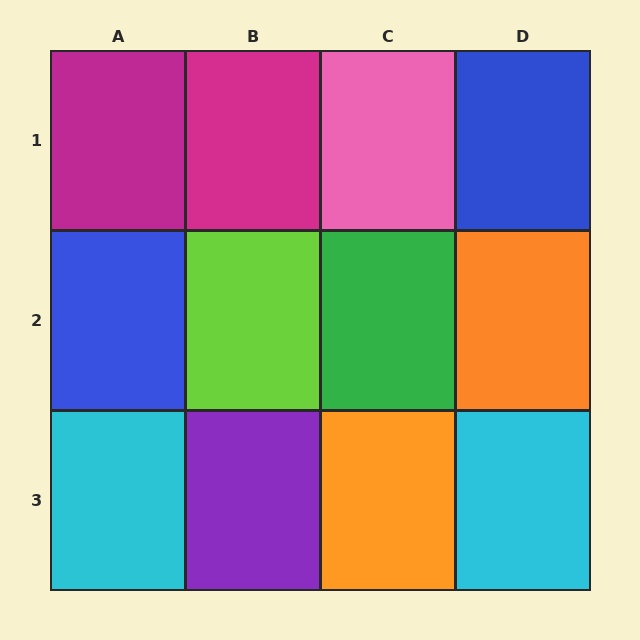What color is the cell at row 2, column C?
Green.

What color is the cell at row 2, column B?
Lime.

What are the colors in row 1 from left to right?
Magenta, magenta, pink, blue.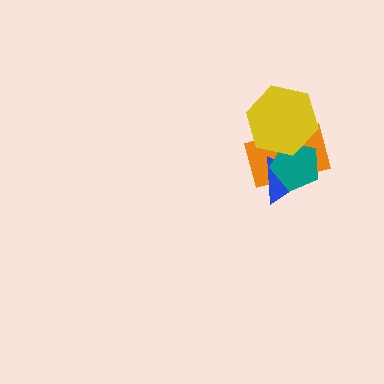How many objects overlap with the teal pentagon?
3 objects overlap with the teal pentagon.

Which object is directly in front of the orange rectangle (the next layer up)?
The blue triangle is directly in front of the orange rectangle.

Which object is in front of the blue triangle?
The teal pentagon is in front of the blue triangle.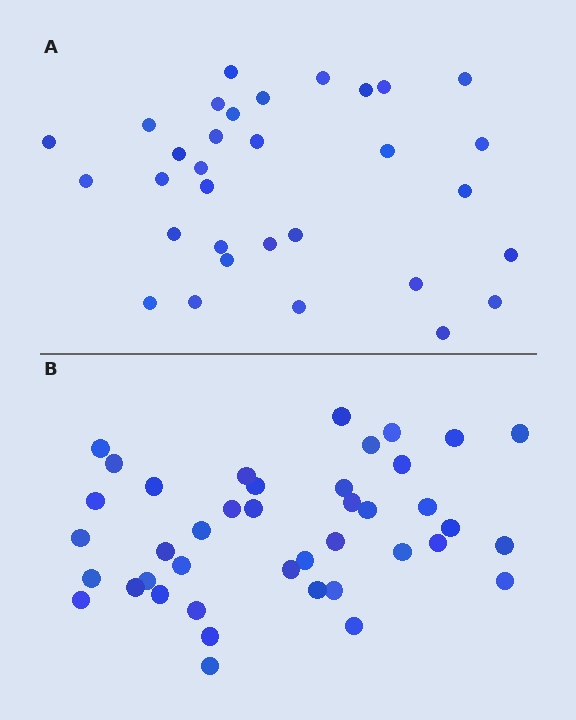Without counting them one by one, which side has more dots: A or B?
Region B (the bottom region) has more dots.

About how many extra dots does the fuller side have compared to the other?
Region B has roughly 8 or so more dots than region A.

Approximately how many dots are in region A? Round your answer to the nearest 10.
About 30 dots. (The exact count is 32, which rounds to 30.)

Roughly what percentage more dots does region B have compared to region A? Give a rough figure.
About 30% more.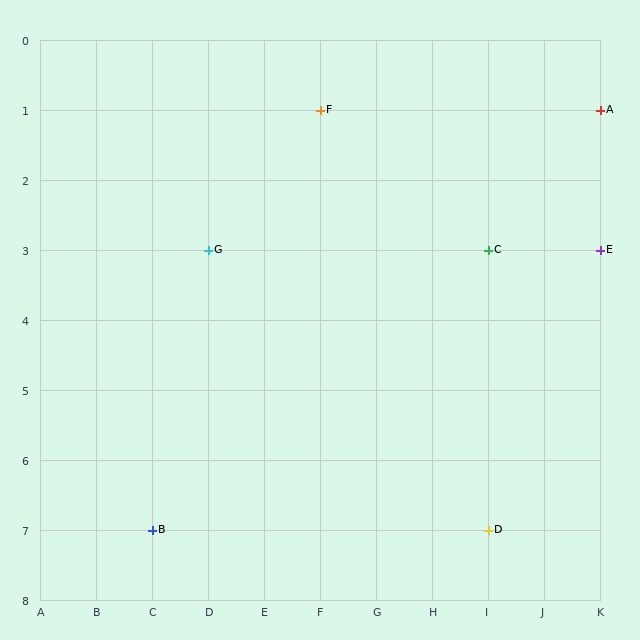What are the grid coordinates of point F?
Point F is at grid coordinates (F, 1).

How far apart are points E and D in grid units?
Points E and D are 2 columns and 4 rows apart (about 4.5 grid units diagonally).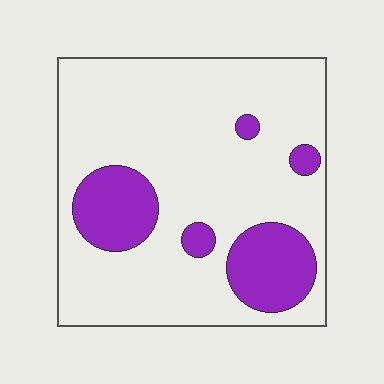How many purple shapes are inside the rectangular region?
5.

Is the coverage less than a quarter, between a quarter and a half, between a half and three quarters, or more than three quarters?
Less than a quarter.